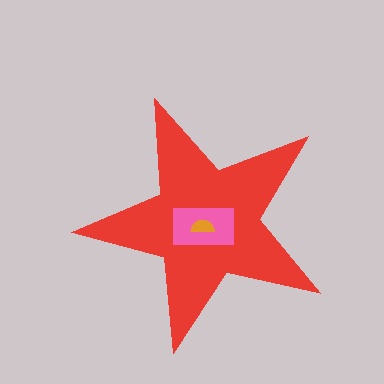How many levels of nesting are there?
3.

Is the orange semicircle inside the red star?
Yes.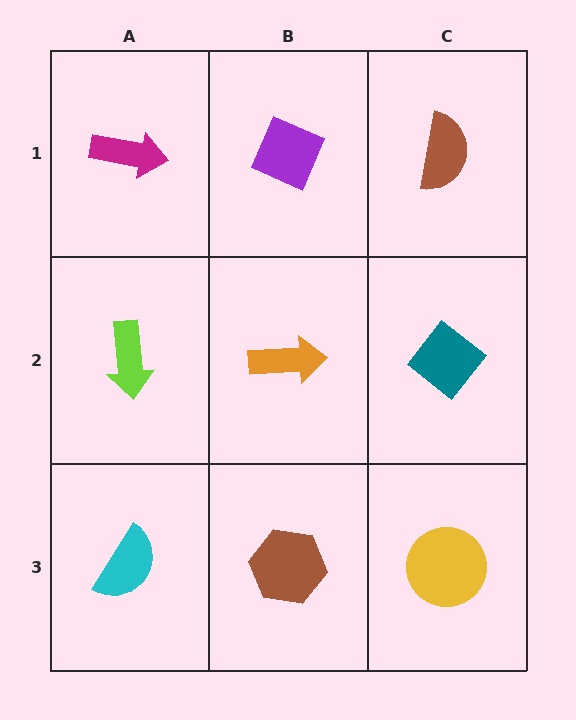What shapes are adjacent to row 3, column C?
A teal diamond (row 2, column C), a brown hexagon (row 3, column B).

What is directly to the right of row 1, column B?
A brown semicircle.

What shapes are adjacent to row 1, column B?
An orange arrow (row 2, column B), a magenta arrow (row 1, column A), a brown semicircle (row 1, column C).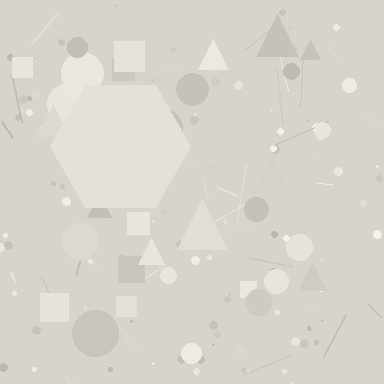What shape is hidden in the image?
A hexagon is hidden in the image.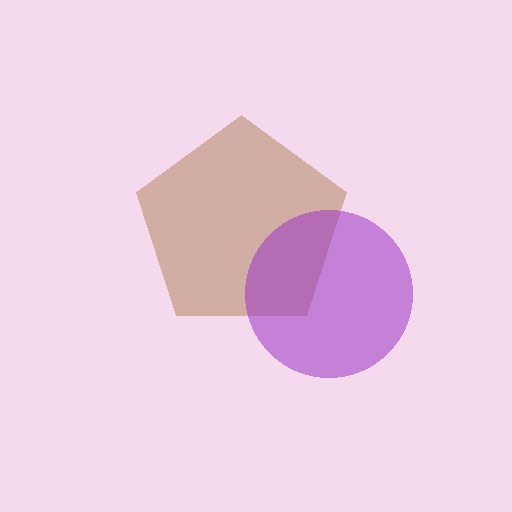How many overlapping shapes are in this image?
There are 2 overlapping shapes in the image.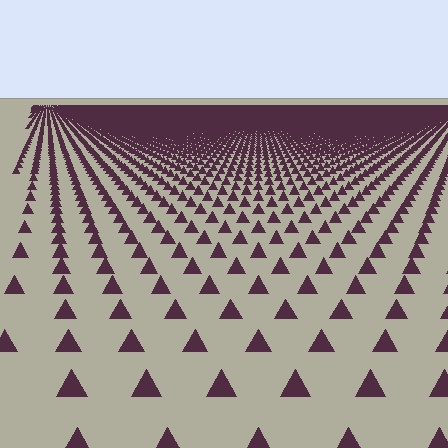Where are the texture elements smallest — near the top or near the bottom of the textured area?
Near the top.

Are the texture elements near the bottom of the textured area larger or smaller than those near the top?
Larger. Near the bottom, elements are closer to the viewer and appear at a bigger on-screen size.